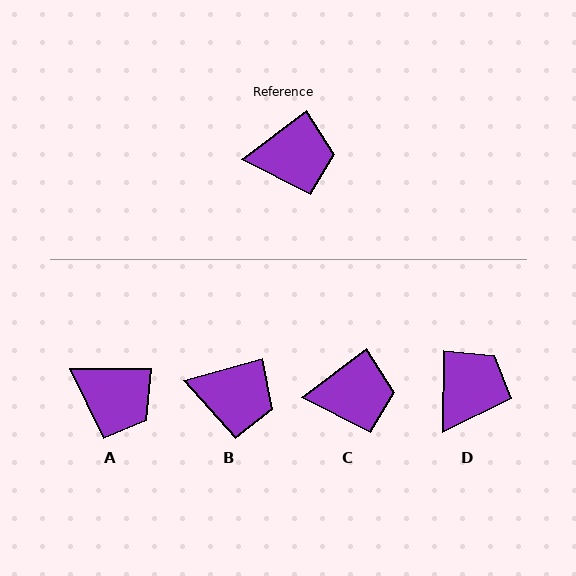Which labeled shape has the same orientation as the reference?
C.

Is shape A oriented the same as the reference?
No, it is off by about 37 degrees.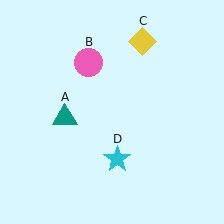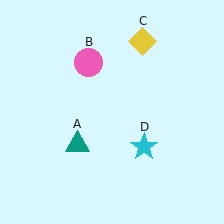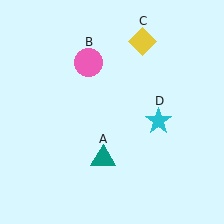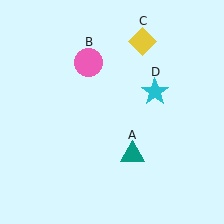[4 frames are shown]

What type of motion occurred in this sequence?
The teal triangle (object A), cyan star (object D) rotated counterclockwise around the center of the scene.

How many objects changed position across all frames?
2 objects changed position: teal triangle (object A), cyan star (object D).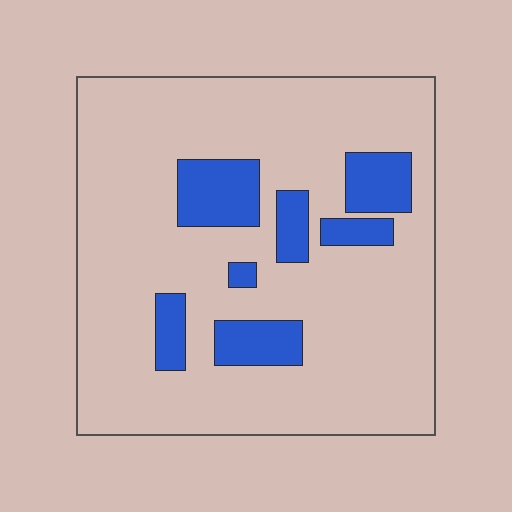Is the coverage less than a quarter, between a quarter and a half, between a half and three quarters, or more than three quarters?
Less than a quarter.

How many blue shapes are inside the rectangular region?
7.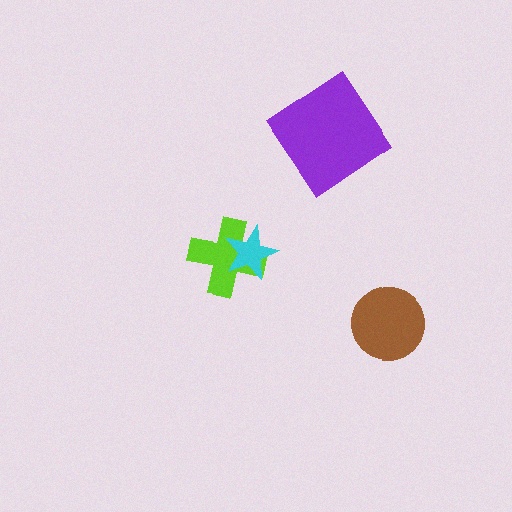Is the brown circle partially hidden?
No, no other shape covers it.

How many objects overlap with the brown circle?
0 objects overlap with the brown circle.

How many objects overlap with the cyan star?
1 object overlaps with the cyan star.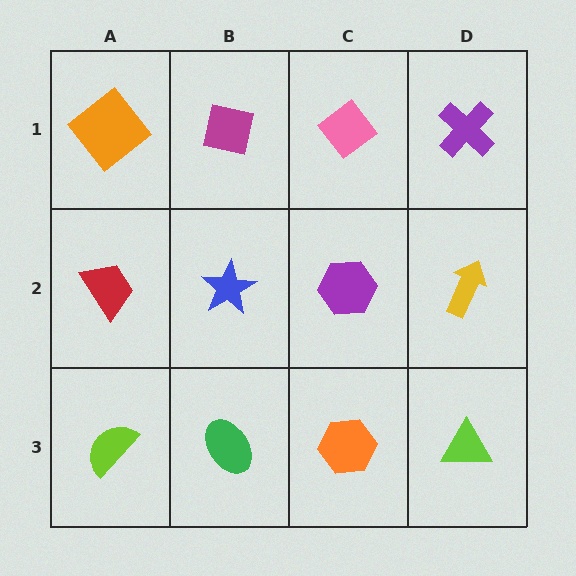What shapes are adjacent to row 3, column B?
A blue star (row 2, column B), a lime semicircle (row 3, column A), an orange hexagon (row 3, column C).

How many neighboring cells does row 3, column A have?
2.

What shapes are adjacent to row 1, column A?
A red trapezoid (row 2, column A), a magenta square (row 1, column B).